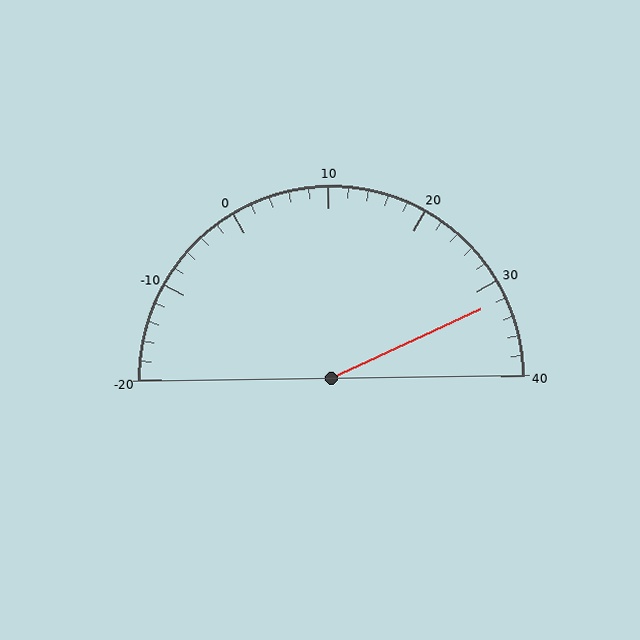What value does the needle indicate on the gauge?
The needle indicates approximately 32.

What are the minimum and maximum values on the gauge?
The gauge ranges from -20 to 40.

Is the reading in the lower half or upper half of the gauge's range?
The reading is in the upper half of the range (-20 to 40).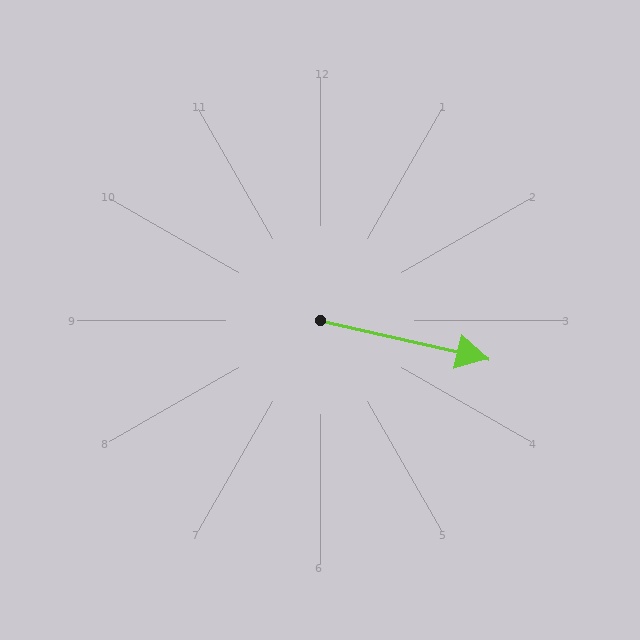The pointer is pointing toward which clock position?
Roughly 3 o'clock.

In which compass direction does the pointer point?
East.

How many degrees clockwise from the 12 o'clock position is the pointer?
Approximately 103 degrees.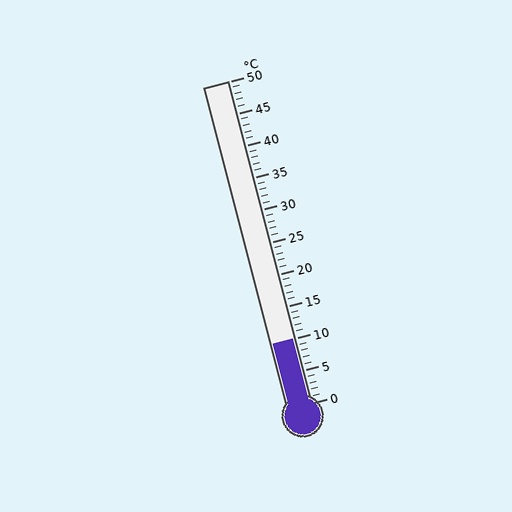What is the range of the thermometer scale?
The thermometer scale ranges from 0°C to 50°C.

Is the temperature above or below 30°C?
The temperature is below 30°C.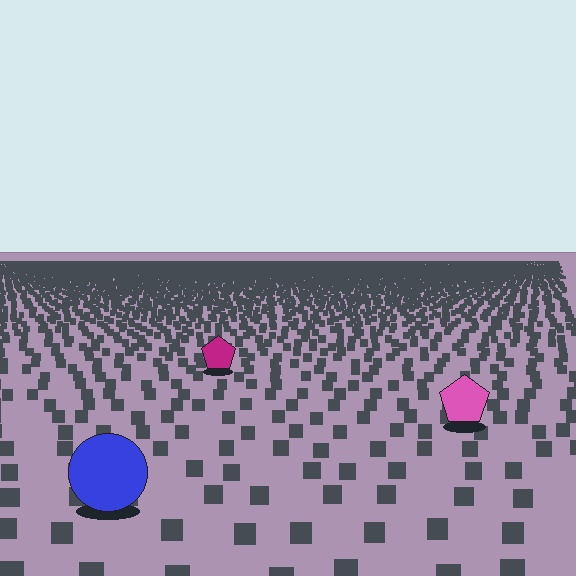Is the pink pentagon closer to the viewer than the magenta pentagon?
Yes. The pink pentagon is closer — you can tell from the texture gradient: the ground texture is coarser near it.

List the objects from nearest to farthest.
From nearest to farthest: the blue circle, the pink pentagon, the magenta pentagon.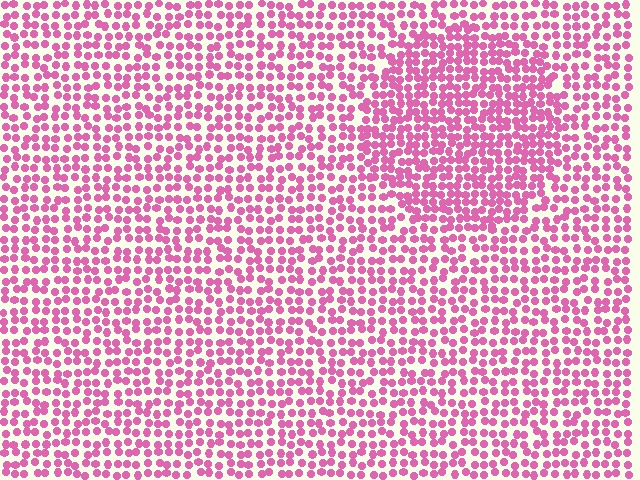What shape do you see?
I see a circle.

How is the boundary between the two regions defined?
The boundary is defined by a change in element density (approximately 1.5x ratio). All elements are the same color, size, and shape.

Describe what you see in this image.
The image contains small pink elements arranged at two different densities. A circle-shaped region is visible where the elements are more densely packed than the surrounding area.